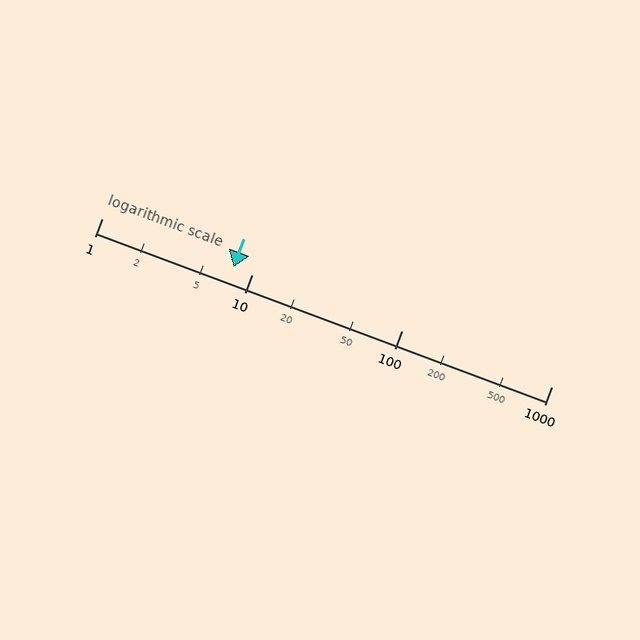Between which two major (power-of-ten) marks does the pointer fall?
The pointer is between 1 and 10.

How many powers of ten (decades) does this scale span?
The scale spans 3 decades, from 1 to 1000.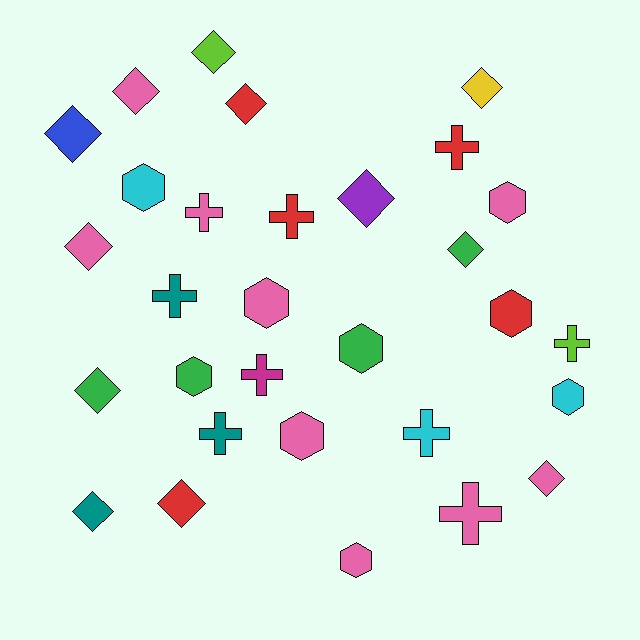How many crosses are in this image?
There are 9 crosses.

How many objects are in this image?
There are 30 objects.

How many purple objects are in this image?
There is 1 purple object.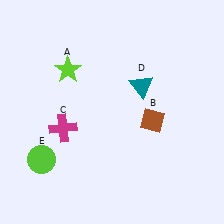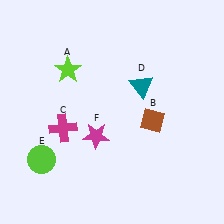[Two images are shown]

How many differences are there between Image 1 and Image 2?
There is 1 difference between the two images.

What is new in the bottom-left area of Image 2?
A magenta star (F) was added in the bottom-left area of Image 2.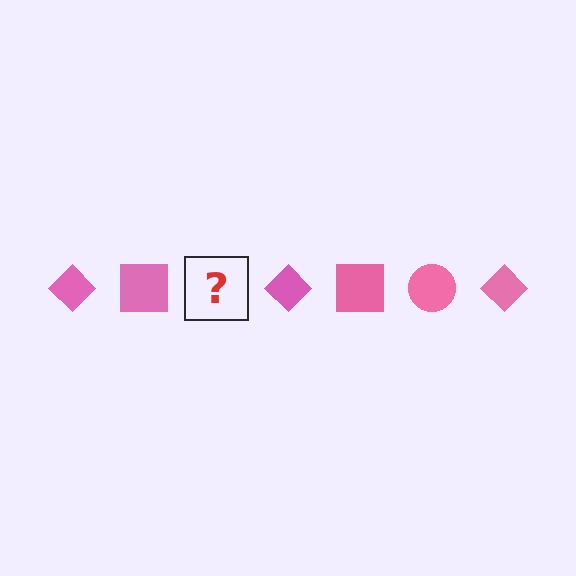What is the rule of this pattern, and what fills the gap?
The rule is that the pattern cycles through diamond, square, circle shapes in pink. The gap should be filled with a pink circle.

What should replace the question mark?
The question mark should be replaced with a pink circle.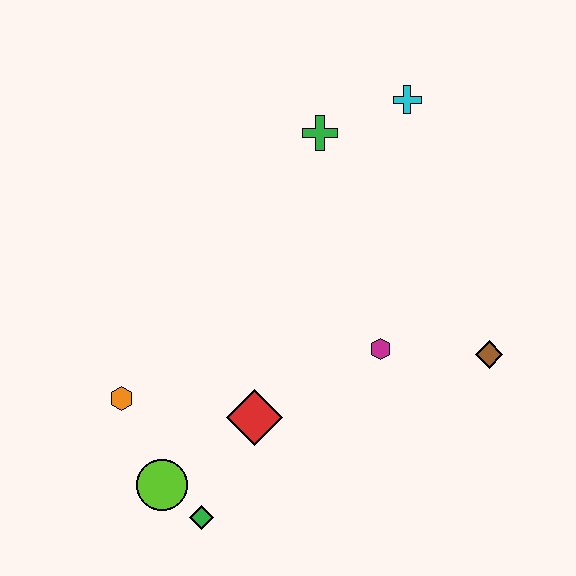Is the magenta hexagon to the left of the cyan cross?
Yes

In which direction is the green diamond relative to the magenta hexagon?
The green diamond is to the left of the magenta hexagon.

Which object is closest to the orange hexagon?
The lime circle is closest to the orange hexagon.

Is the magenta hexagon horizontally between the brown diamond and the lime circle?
Yes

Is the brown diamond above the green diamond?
Yes